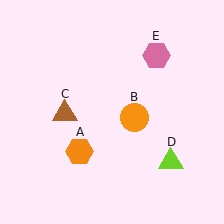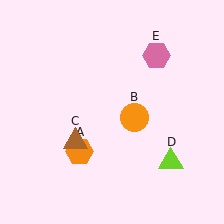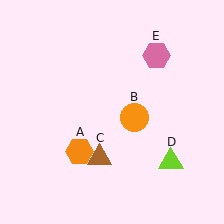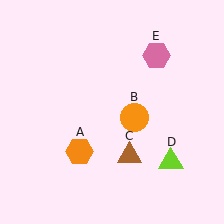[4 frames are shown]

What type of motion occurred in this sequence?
The brown triangle (object C) rotated counterclockwise around the center of the scene.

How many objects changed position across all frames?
1 object changed position: brown triangle (object C).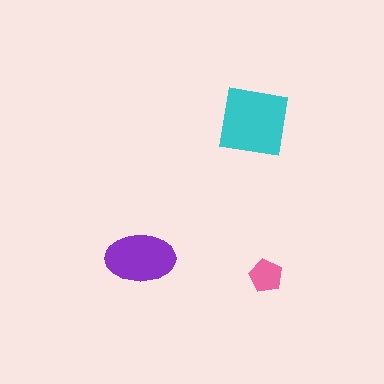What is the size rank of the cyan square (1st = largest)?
1st.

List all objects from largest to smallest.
The cyan square, the purple ellipse, the pink pentagon.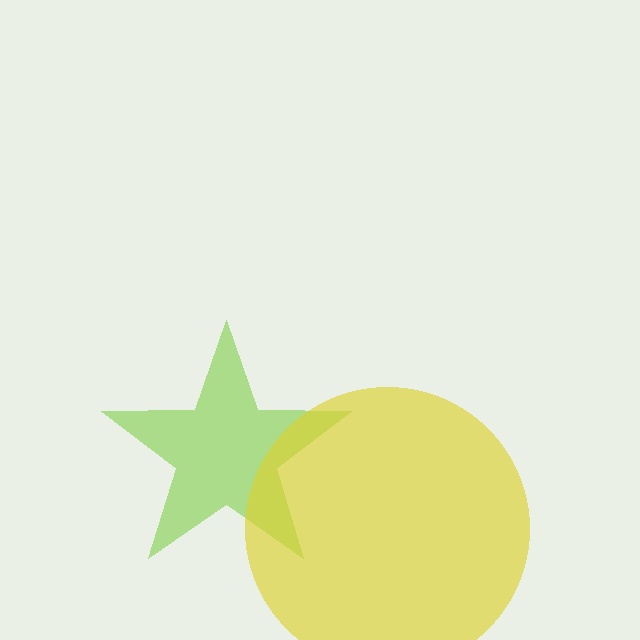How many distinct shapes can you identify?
There are 2 distinct shapes: a lime star, a yellow circle.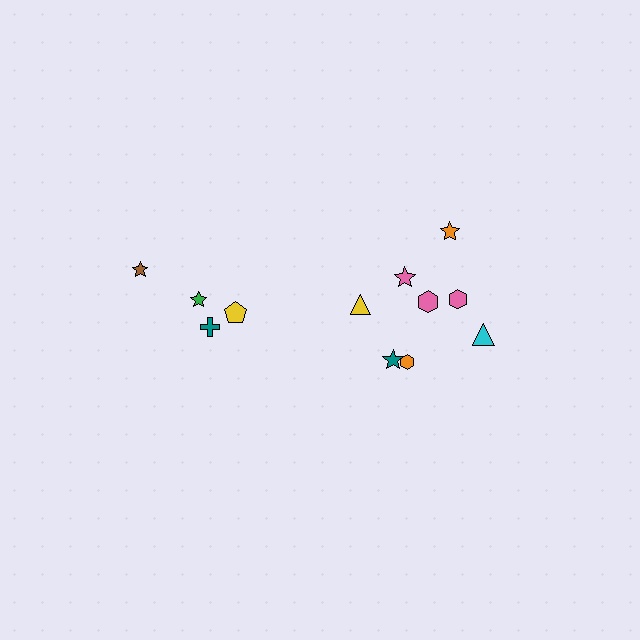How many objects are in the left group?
There are 4 objects.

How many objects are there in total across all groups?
There are 12 objects.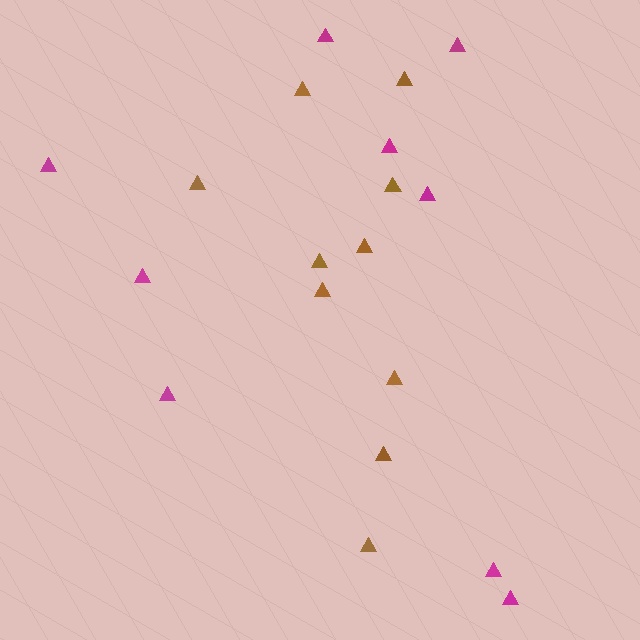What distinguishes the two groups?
There are 2 groups: one group of magenta triangles (9) and one group of brown triangles (10).